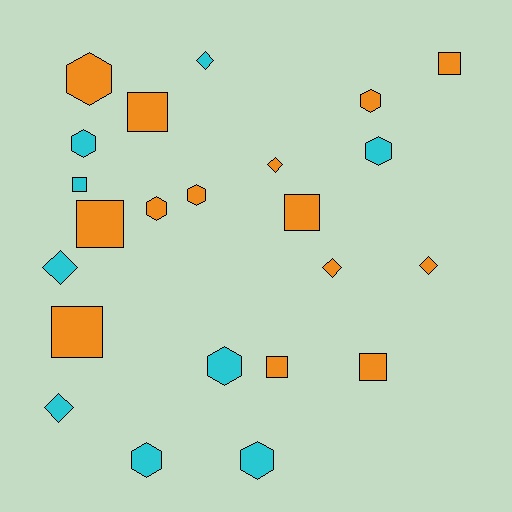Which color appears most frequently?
Orange, with 14 objects.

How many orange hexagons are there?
There are 4 orange hexagons.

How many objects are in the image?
There are 23 objects.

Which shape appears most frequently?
Hexagon, with 9 objects.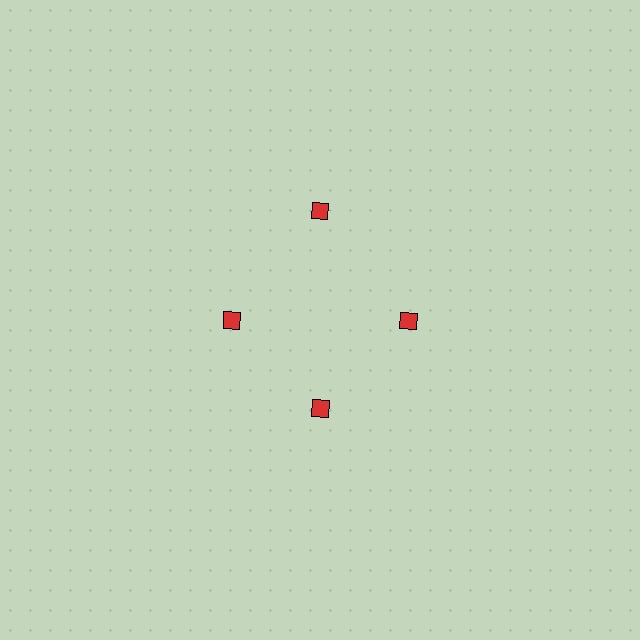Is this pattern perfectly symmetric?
No. The 4 red diamonds are arranged in a ring, but one element near the 12 o'clock position is pushed outward from the center, breaking the 4-fold rotational symmetry.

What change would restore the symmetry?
The symmetry would be restored by moving it inward, back onto the ring so that all 4 diamonds sit at equal angles and equal distance from the center.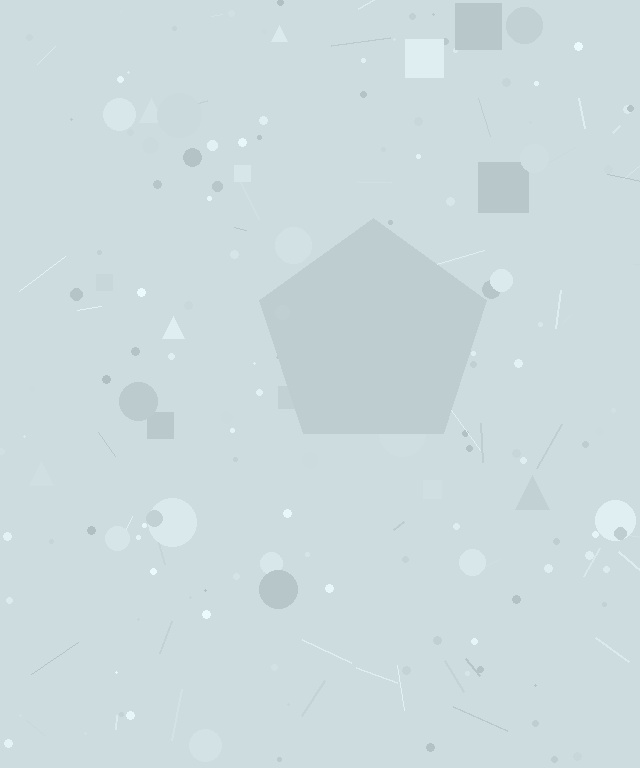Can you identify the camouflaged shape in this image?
The camouflaged shape is a pentagon.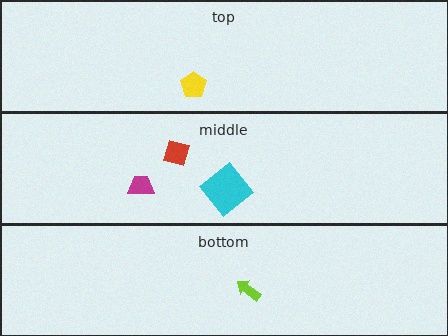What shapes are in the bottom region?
The lime arrow.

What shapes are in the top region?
The yellow pentagon.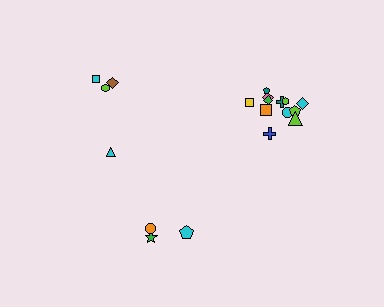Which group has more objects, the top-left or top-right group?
The top-right group.